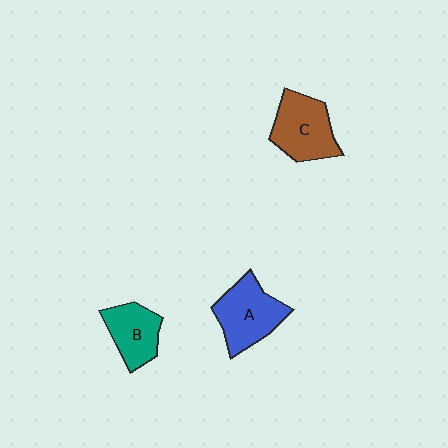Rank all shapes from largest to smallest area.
From largest to smallest: A (blue), C (brown), B (teal).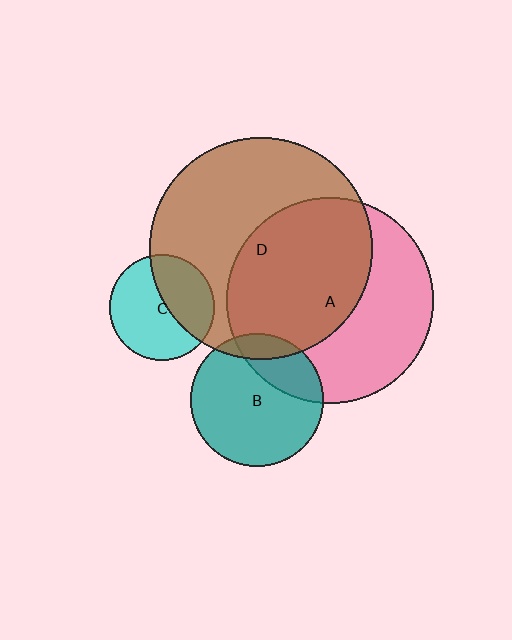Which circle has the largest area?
Circle D (brown).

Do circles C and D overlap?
Yes.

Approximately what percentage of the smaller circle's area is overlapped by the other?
Approximately 40%.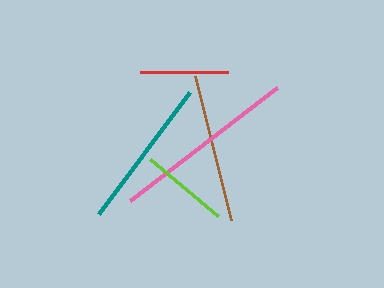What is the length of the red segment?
The red segment is approximately 89 pixels long.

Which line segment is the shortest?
The lime line is the shortest at approximately 89 pixels.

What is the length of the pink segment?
The pink segment is approximately 186 pixels long.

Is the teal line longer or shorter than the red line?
The teal line is longer than the red line.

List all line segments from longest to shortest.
From longest to shortest: pink, teal, brown, red, lime.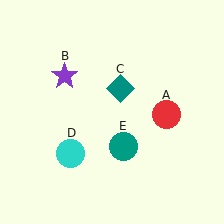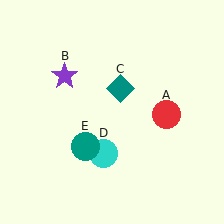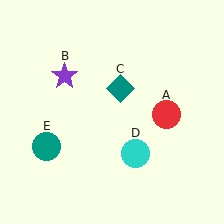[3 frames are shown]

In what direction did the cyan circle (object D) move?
The cyan circle (object D) moved right.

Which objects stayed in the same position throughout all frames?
Red circle (object A) and purple star (object B) and teal diamond (object C) remained stationary.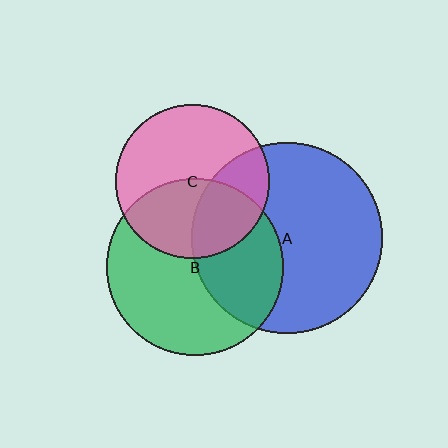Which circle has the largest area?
Circle A (blue).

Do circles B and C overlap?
Yes.